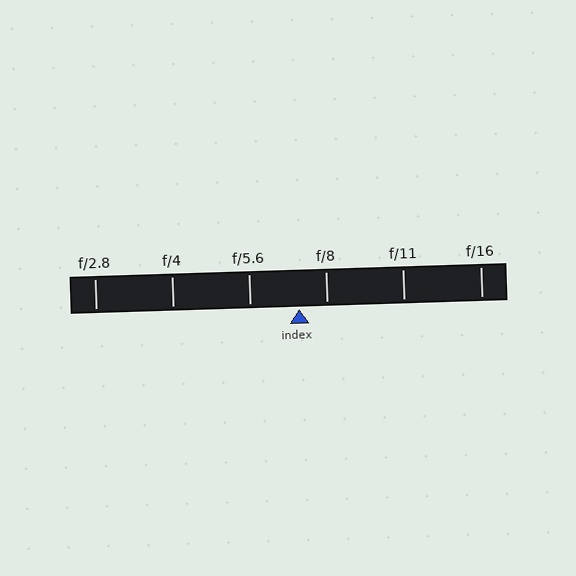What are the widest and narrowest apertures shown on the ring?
The widest aperture shown is f/2.8 and the narrowest is f/16.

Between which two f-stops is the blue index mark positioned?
The index mark is between f/5.6 and f/8.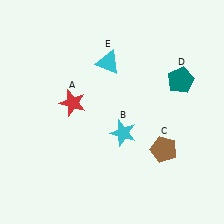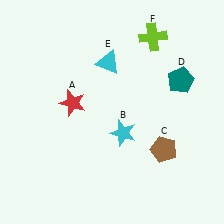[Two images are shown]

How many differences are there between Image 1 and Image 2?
There is 1 difference between the two images.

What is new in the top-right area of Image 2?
A lime cross (F) was added in the top-right area of Image 2.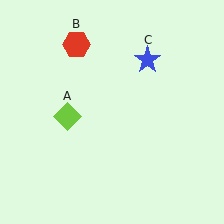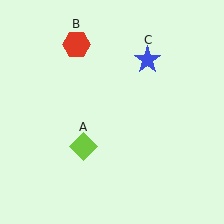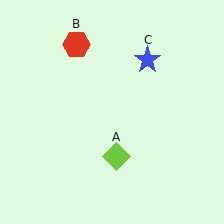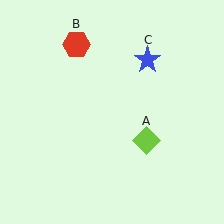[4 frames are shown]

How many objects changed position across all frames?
1 object changed position: lime diamond (object A).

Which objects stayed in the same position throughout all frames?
Red hexagon (object B) and blue star (object C) remained stationary.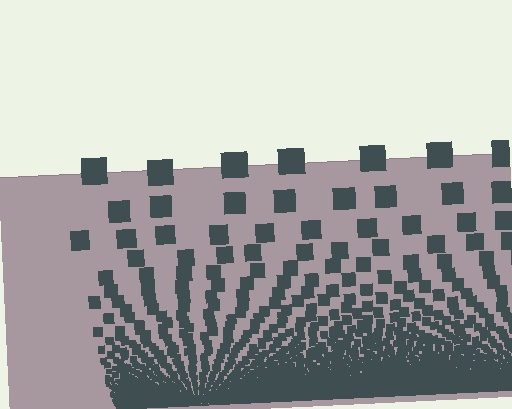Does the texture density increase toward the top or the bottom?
Density increases toward the bottom.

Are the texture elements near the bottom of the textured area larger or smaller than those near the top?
Smaller. The gradient is inverted — elements near the bottom are smaller and denser.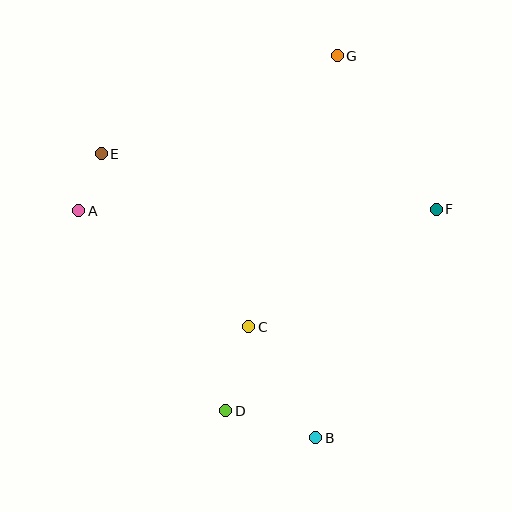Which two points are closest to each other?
Points A and E are closest to each other.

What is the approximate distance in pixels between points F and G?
The distance between F and G is approximately 183 pixels.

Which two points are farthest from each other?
Points B and G are farthest from each other.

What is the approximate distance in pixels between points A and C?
The distance between A and C is approximately 206 pixels.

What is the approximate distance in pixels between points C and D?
The distance between C and D is approximately 87 pixels.